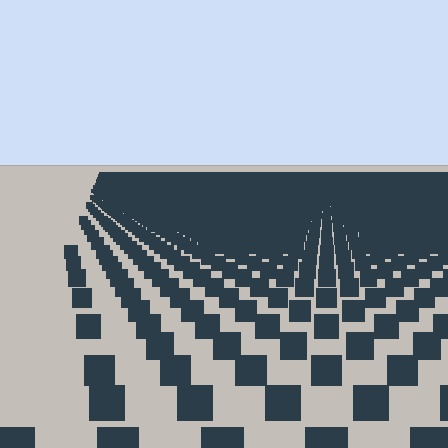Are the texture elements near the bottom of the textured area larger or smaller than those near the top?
Larger. Near the bottom, elements are closer to the viewer and appear at a bigger on-screen size.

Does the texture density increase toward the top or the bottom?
Density increases toward the top.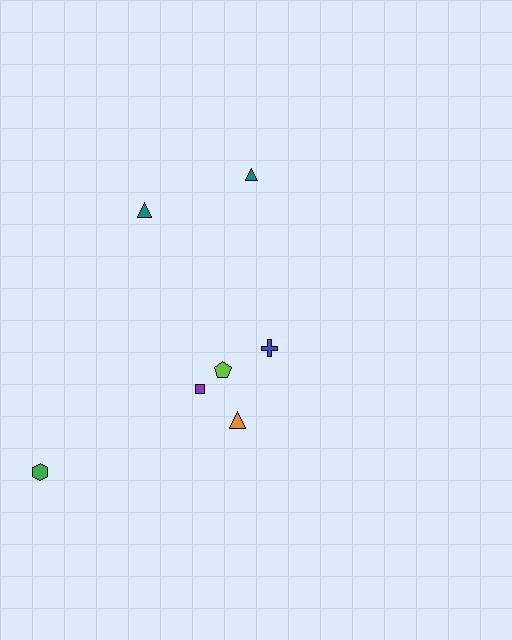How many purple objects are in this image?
There is 1 purple object.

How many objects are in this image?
There are 7 objects.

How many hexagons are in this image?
There is 1 hexagon.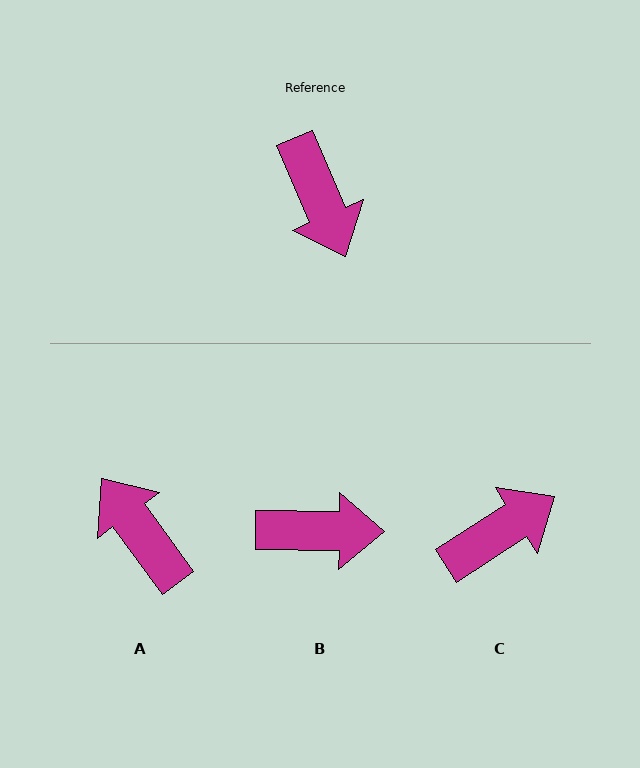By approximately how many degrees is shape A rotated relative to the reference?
Approximately 167 degrees clockwise.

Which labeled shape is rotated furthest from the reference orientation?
A, about 167 degrees away.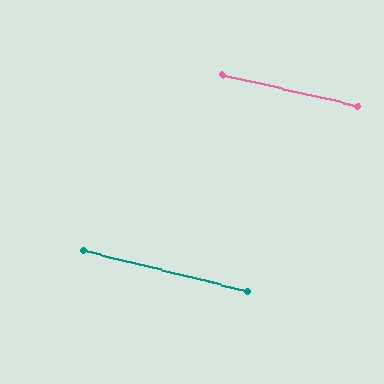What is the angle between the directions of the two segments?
Approximately 1 degree.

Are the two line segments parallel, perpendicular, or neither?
Parallel — their directions differ by only 1.2°.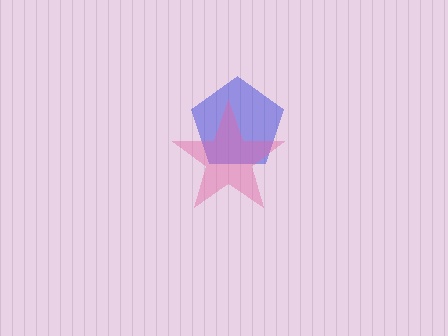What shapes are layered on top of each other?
The layered shapes are: a blue pentagon, a pink star.